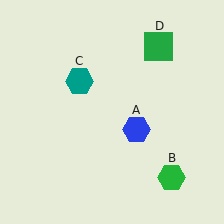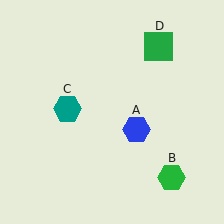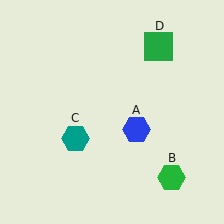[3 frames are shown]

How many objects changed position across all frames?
1 object changed position: teal hexagon (object C).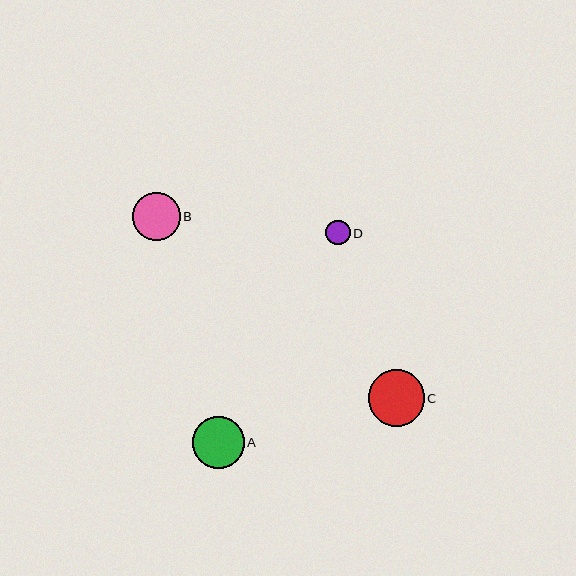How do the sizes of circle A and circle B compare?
Circle A and circle B are approximately the same size.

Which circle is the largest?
Circle C is the largest with a size of approximately 56 pixels.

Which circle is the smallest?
Circle D is the smallest with a size of approximately 24 pixels.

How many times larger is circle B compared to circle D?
Circle B is approximately 2.0 times the size of circle D.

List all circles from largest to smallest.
From largest to smallest: C, A, B, D.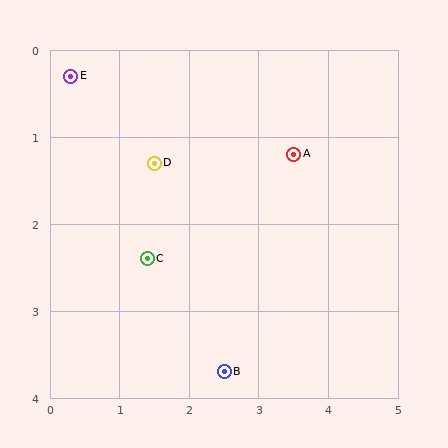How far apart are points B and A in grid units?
Points B and A are about 2.7 grid units apart.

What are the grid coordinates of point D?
Point D is at approximately (1.5, 1.3).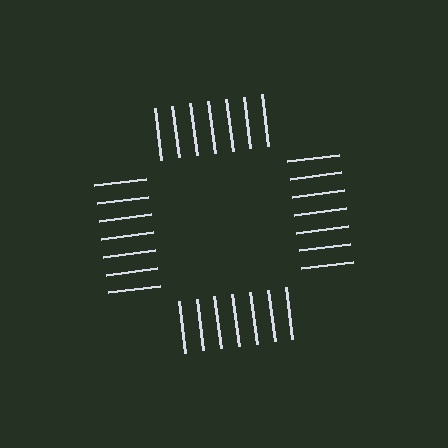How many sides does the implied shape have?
4 sides — the line-ends trace a square.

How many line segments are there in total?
28 — 7 along each of the 4 edges.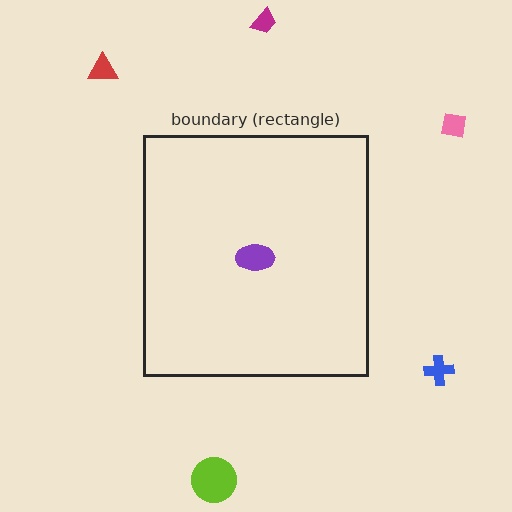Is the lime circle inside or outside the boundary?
Outside.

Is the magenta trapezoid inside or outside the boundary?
Outside.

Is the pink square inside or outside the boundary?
Outside.